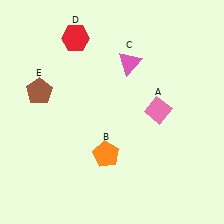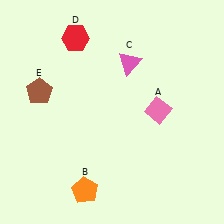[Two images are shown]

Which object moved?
The orange pentagon (B) moved down.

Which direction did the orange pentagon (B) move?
The orange pentagon (B) moved down.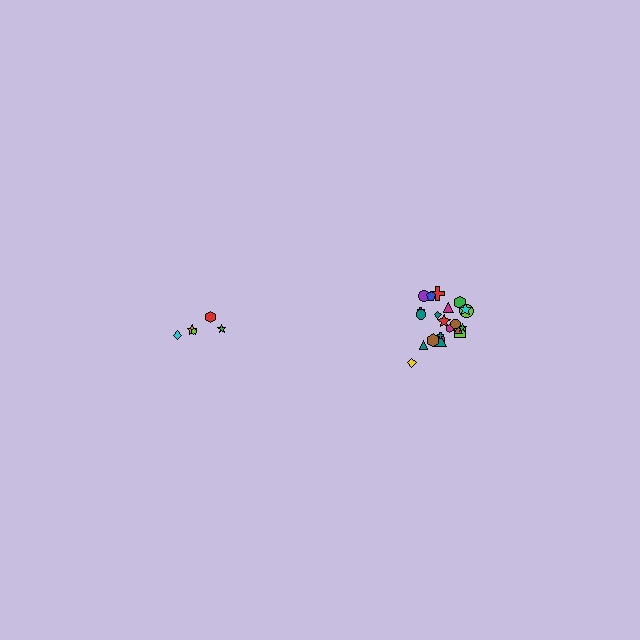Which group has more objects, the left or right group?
The right group.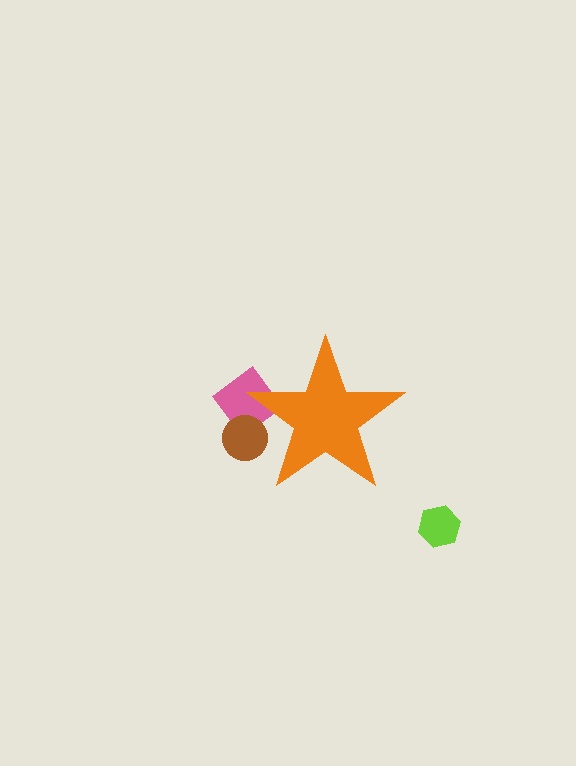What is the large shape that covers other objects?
An orange star.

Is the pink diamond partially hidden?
Yes, the pink diamond is partially hidden behind the orange star.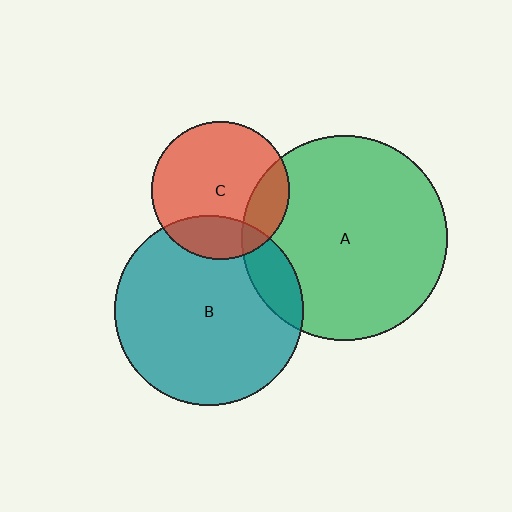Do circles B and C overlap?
Yes.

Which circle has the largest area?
Circle A (green).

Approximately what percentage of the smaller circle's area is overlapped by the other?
Approximately 20%.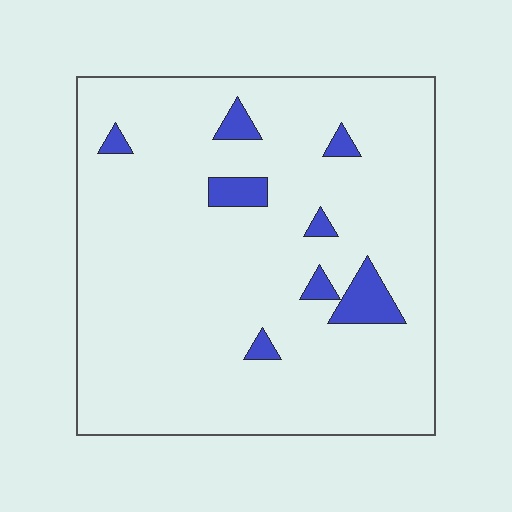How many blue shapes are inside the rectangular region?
8.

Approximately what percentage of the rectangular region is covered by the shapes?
Approximately 5%.